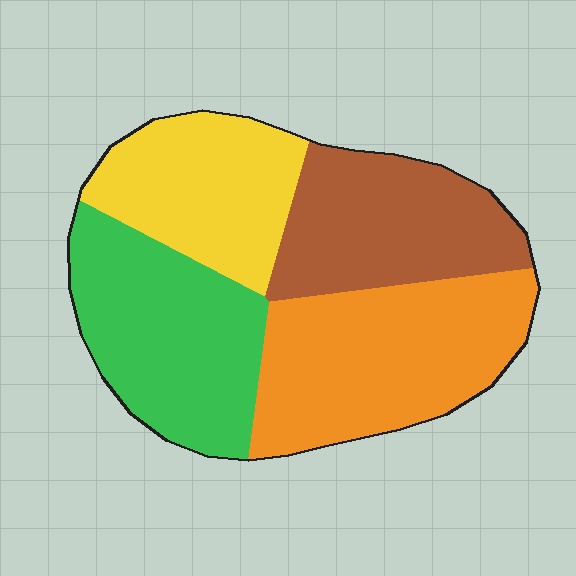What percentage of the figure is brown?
Brown takes up about one quarter (1/4) of the figure.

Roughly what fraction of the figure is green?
Green covers around 25% of the figure.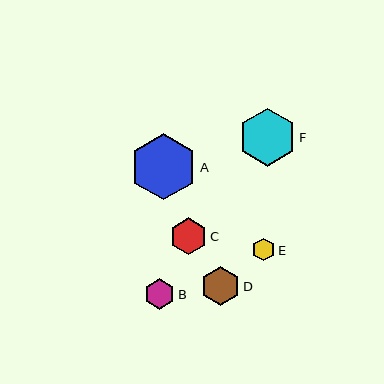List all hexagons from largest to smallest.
From largest to smallest: A, F, D, C, B, E.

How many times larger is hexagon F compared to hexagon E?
Hexagon F is approximately 2.6 times the size of hexagon E.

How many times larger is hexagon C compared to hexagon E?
Hexagon C is approximately 1.6 times the size of hexagon E.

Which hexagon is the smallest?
Hexagon E is the smallest with a size of approximately 23 pixels.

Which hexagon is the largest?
Hexagon A is the largest with a size of approximately 66 pixels.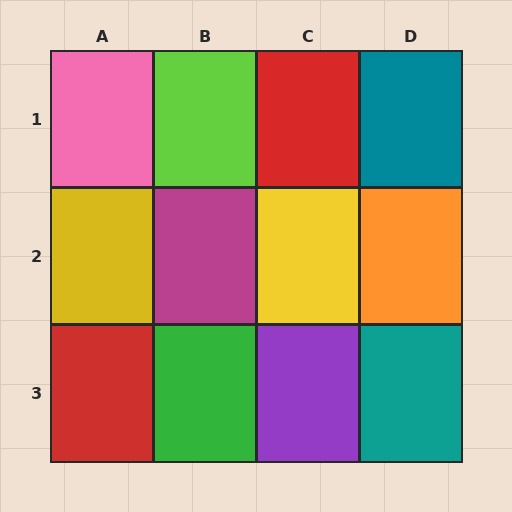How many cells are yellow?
2 cells are yellow.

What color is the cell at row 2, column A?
Yellow.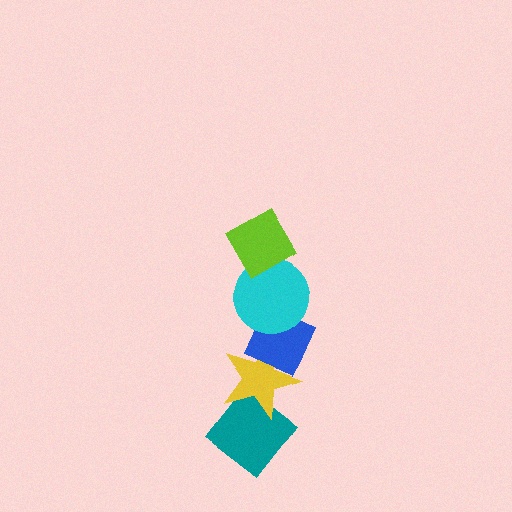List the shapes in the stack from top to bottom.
From top to bottom: the lime diamond, the cyan circle, the blue diamond, the yellow star, the teal diamond.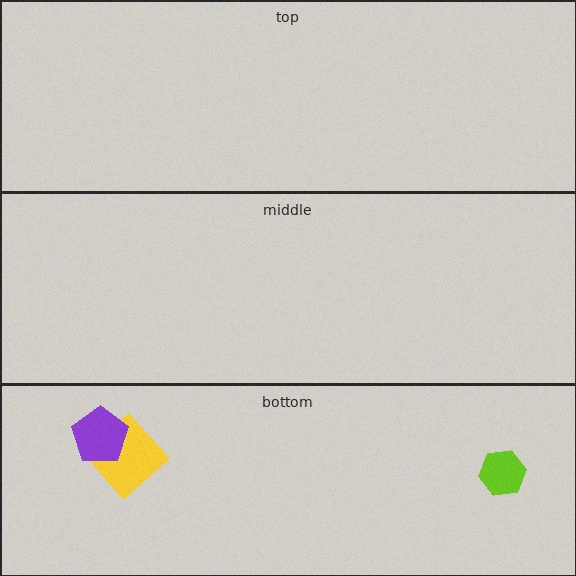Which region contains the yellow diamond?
The bottom region.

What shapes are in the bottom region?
The yellow diamond, the lime hexagon, the purple pentagon.